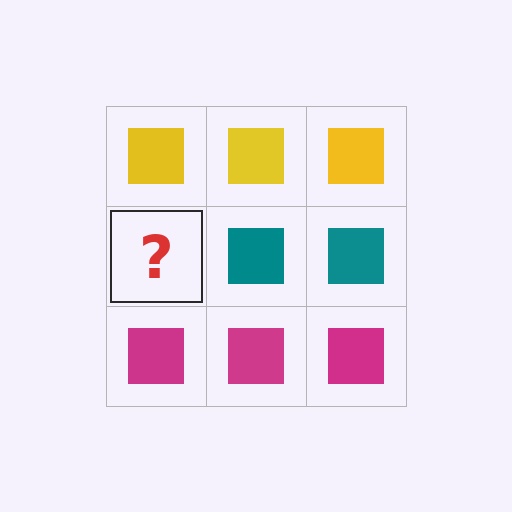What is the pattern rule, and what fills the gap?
The rule is that each row has a consistent color. The gap should be filled with a teal square.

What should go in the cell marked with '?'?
The missing cell should contain a teal square.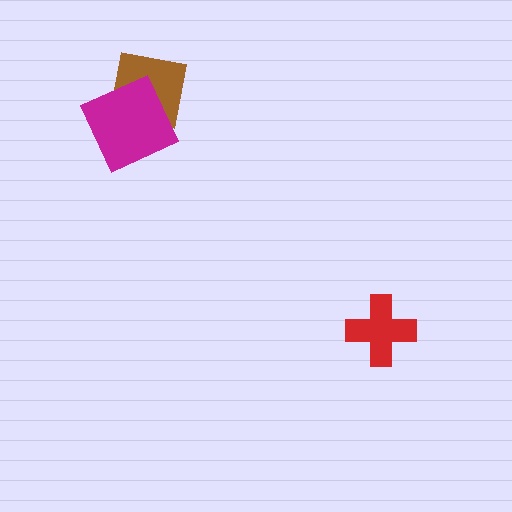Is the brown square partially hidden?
Yes, it is partially covered by another shape.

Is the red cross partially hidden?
No, no other shape covers it.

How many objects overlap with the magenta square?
1 object overlaps with the magenta square.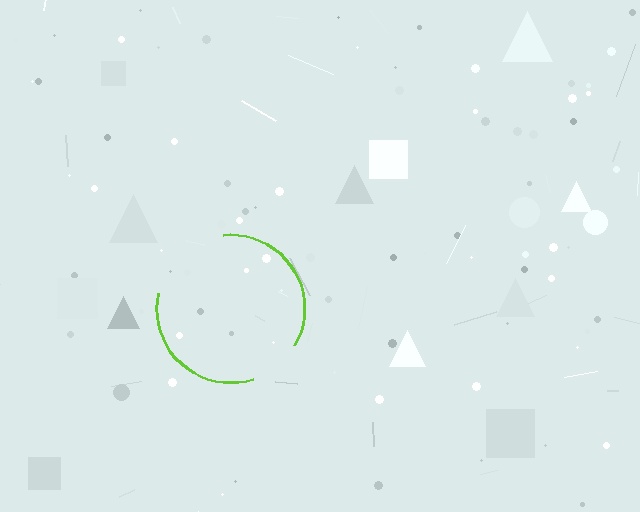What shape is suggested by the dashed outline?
The dashed outline suggests a circle.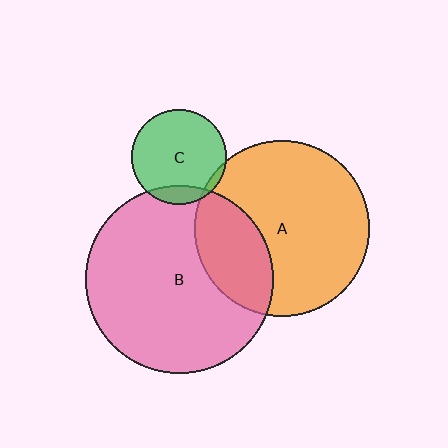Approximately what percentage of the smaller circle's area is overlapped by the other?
Approximately 5%.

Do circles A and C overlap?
Yes.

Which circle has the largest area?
Circle B (pink).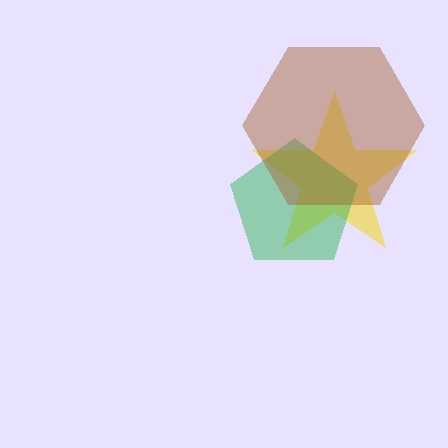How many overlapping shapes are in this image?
There are 3 overlapping shapes in the image.